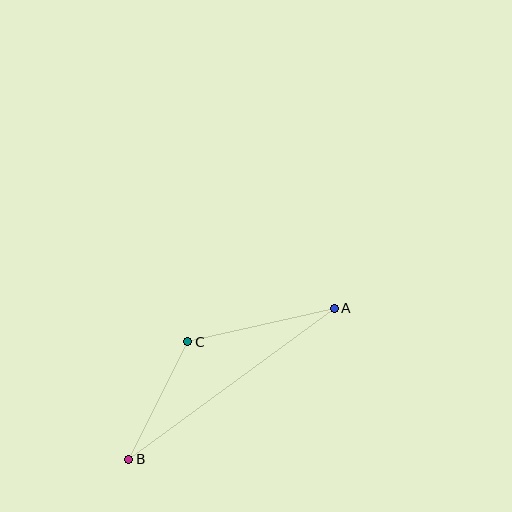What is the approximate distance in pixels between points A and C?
The distance between A and C is approximately 151 pixels.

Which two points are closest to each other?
Points B and C are closest to each other.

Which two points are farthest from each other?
Points A and B are farthest from each other.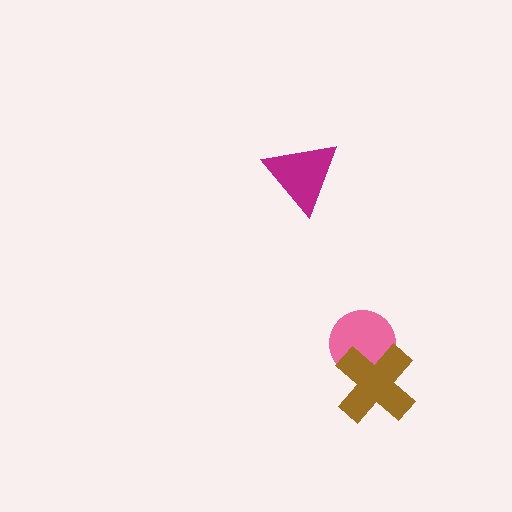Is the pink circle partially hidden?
Yes, it is partially covered by another shape.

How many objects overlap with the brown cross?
1 object overlaps with the brown cross.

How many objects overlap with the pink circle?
1 object overlaps with the pink circle.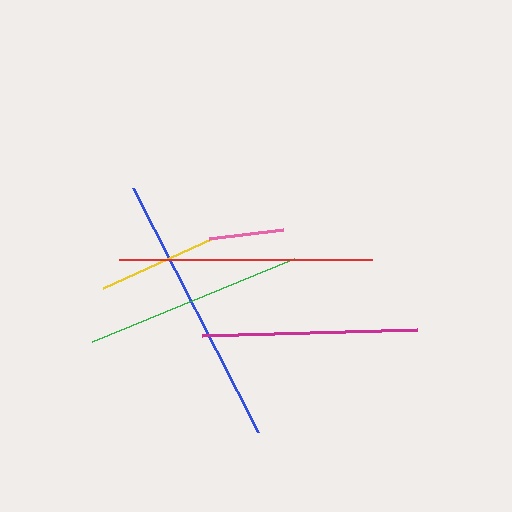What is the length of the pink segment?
The pink segment is approximately 75 pixels long.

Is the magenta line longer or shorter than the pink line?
The magenta line is longer than the pink line.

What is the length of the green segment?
The green segment is approximately 218 pixels long.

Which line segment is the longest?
The blue line is the longest at approximately 274 pixels.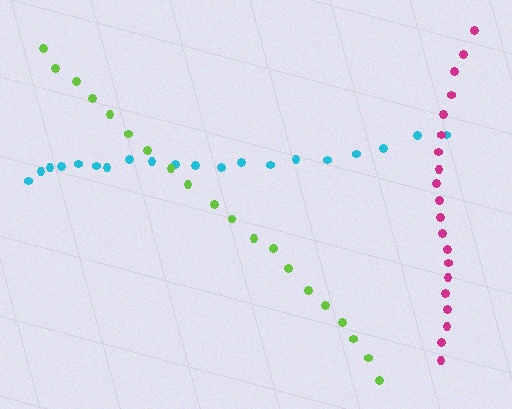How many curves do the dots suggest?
There are 3 distinct paths.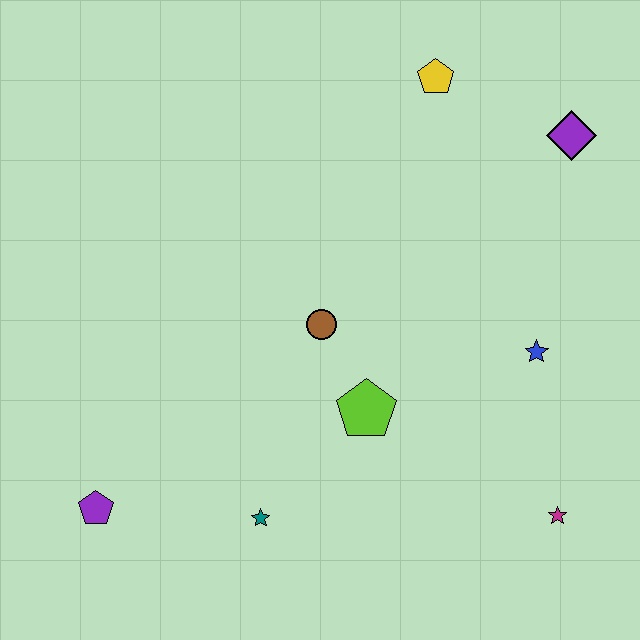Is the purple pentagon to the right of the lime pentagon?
No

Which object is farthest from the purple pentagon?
The purple diamond is farthest from the purple pentagon.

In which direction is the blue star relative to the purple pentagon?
The blue star is to the right of the purple pentagon.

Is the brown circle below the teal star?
No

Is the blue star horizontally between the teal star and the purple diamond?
Yes